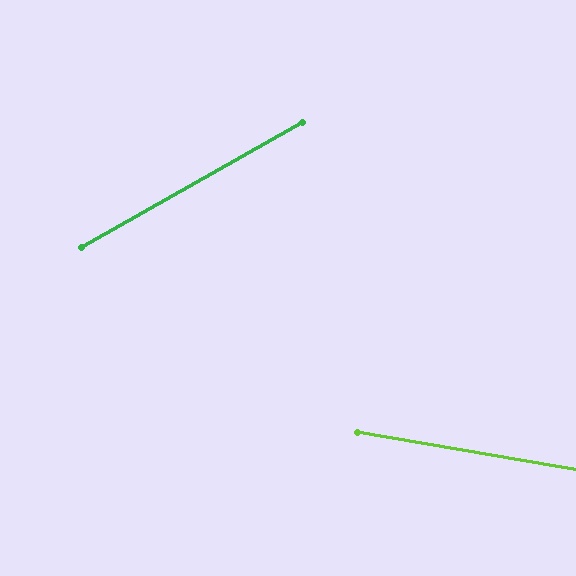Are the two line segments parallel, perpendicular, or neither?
Neither parallel nor perpendicular — they differ by about 39°.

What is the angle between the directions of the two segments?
Approximately 39 degrees.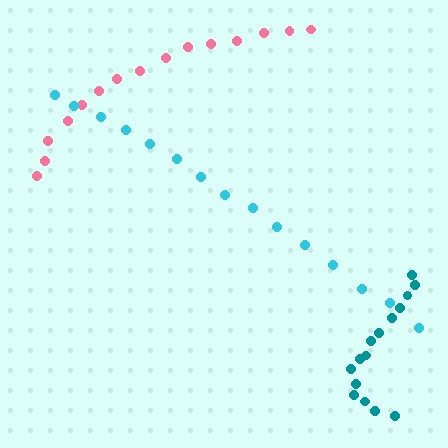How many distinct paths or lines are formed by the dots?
There are 3 distinct paths.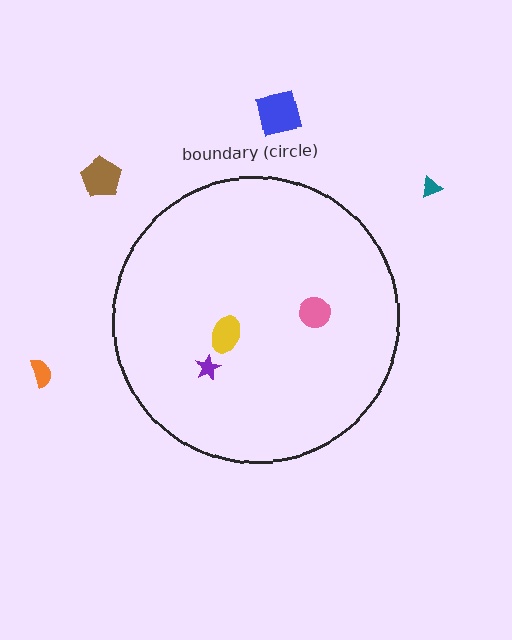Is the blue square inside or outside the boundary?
Outside.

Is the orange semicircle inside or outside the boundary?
Outside.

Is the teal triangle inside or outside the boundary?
Outside.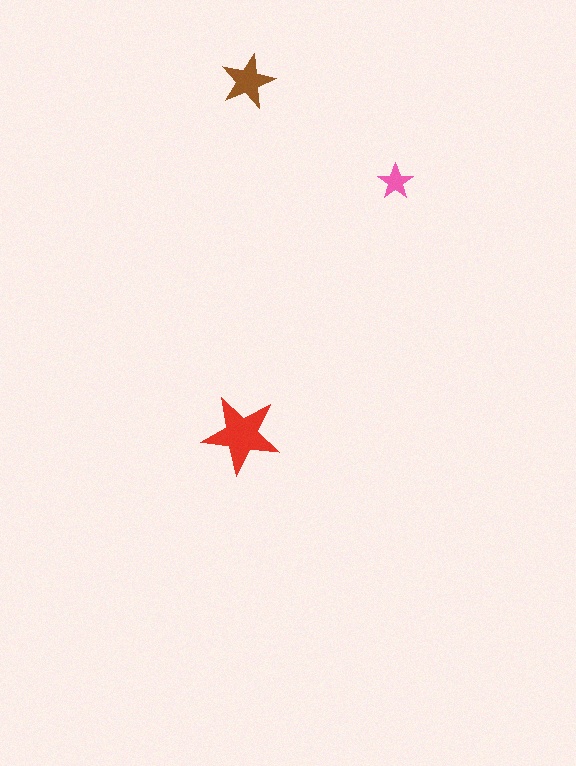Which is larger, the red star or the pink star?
The red one.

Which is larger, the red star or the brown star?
The red one.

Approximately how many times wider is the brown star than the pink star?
About 1.5 times wider.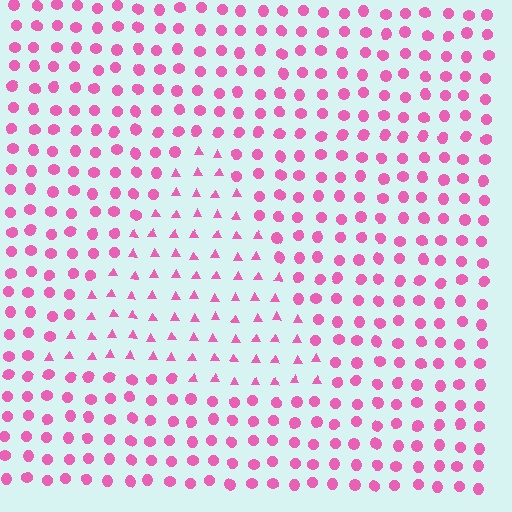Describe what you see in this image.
The image is filled with small pink elements arranged in a uniform grid. A triangle-shaped region contains triangles, while the surrounding area contains circles. The boundary is defined purely by the change in element shape.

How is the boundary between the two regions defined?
The boundary is defined by a change in element shape: triangles inside vs. circles outside. All elements share the same color and spacing.